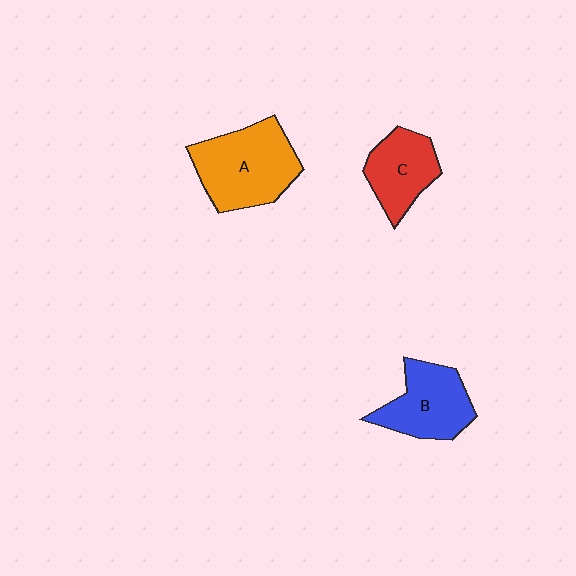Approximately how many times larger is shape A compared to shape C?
Approximately 1.5 times.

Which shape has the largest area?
Shape A (orange).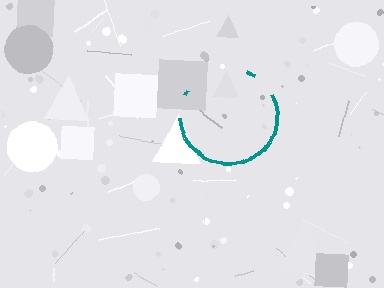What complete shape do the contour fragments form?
The contour fragments form a circle.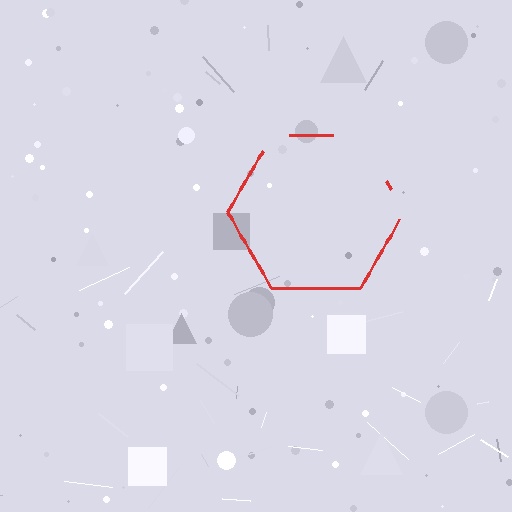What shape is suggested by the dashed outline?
The dashed outline suggests a hexagon.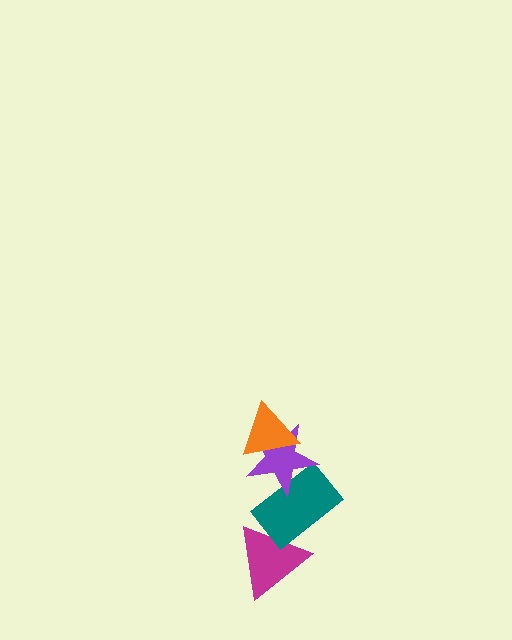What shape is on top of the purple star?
The orange triangle is on top of the purple star.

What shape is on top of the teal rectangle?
The purple star is on top of the teal rectangle.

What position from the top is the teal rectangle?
The teal rectangle is 3rd from the top.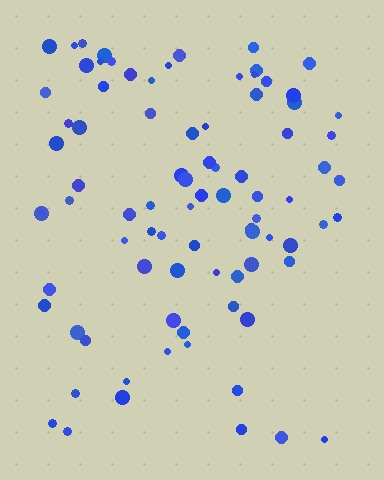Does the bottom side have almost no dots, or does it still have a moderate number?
Still a moderate number, just noticeably fewer than the top.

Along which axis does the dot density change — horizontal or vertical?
Vertical.